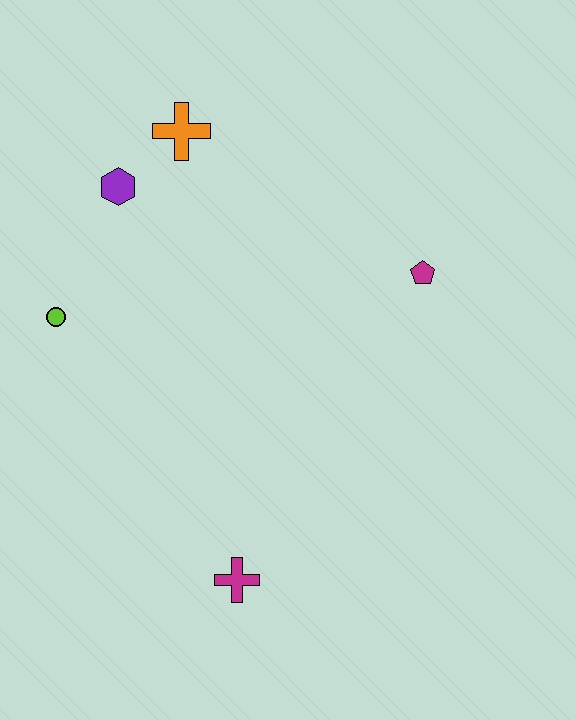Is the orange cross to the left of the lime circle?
No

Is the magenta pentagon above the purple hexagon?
No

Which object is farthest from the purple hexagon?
The magenta cross is farthest from the purple hexagon.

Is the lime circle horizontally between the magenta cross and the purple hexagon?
No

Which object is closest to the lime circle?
The purple hexagon is closest to the lime circle.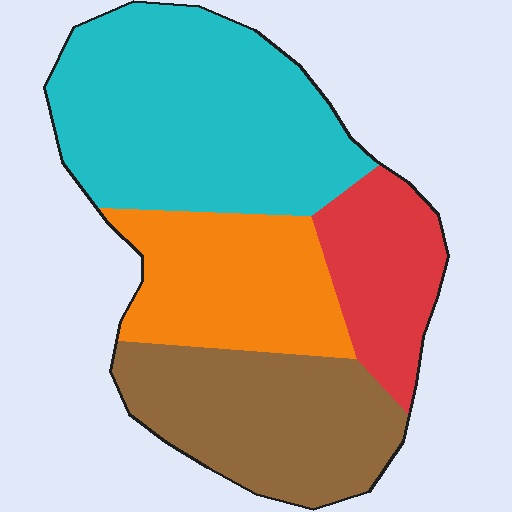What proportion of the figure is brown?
Brown takes up between a quarter and a half of the figure.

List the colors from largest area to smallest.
From largest to smallest: cyan, brown, orange, red.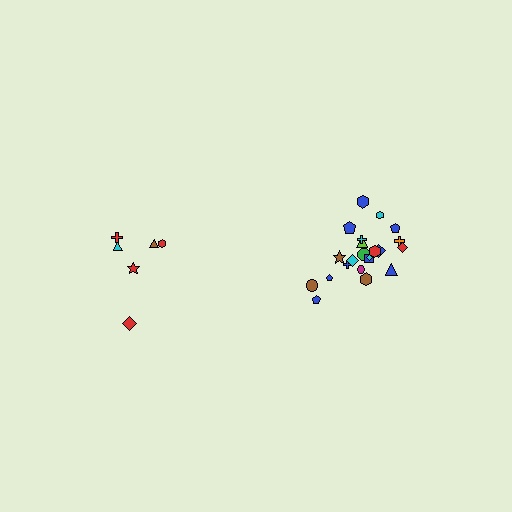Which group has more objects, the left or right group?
The right group.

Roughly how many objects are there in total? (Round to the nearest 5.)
Roughly 30 objects in total.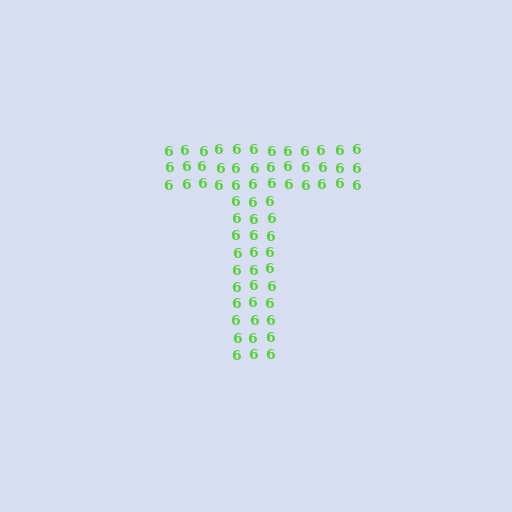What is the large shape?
The large shape is the letter T.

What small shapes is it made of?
It is made of small digit 6's.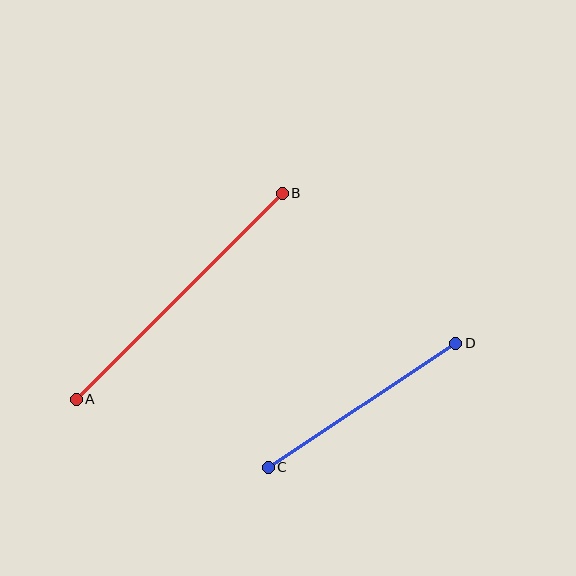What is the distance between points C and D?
The distance is approximately 225 pixels.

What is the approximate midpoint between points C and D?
The midpoint is at approximately (362, 405) pixels.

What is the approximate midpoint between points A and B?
The midpoint is at approximately (179, 296) pixels.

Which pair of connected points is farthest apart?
Points A and B are farthest apart.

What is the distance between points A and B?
The distance is approximately 291 pixels.